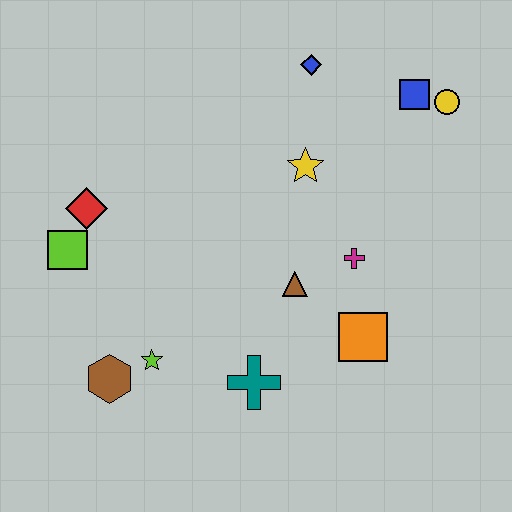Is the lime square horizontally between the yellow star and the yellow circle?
No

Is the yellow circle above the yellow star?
Yes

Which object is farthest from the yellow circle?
The brown hexagon is farthest from the yellow circle.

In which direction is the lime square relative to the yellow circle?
The lime square is to the left of the yellow circle.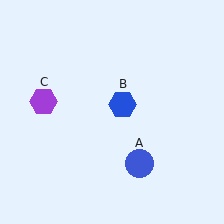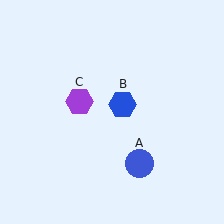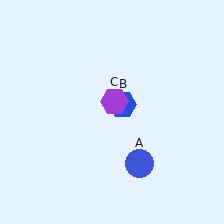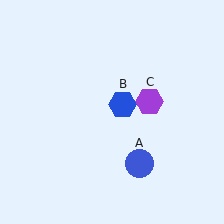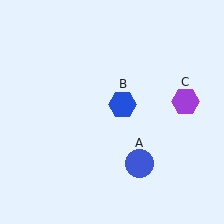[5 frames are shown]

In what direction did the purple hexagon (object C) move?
The purple hexagon (object C) moved right.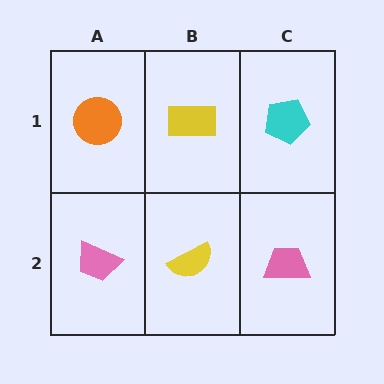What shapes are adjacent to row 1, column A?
A pink trapezoid (row 2, column A), a yellow rectangle (row 1, column B).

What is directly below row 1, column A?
A pink trapezoid.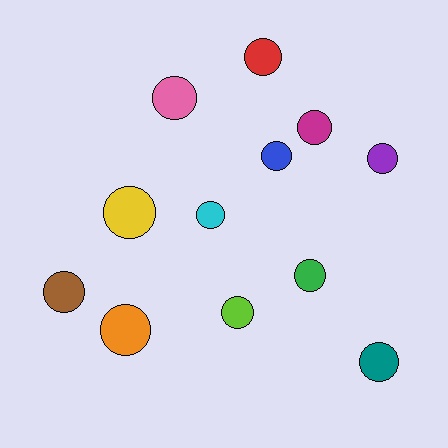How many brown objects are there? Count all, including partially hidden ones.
There is 1 brown object.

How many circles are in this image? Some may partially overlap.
There are 12 circles.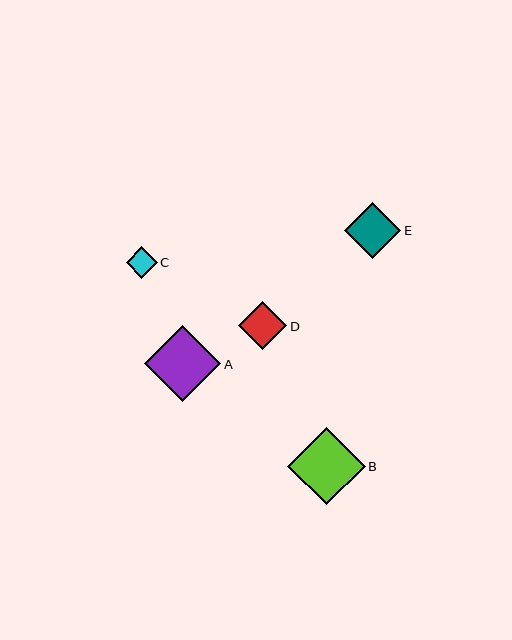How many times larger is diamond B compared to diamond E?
Diamond B is approximately 1.4 times the size of diamond E.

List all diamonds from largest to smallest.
From largest to smallest: B, A, E, D, C.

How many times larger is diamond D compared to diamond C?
Diamond D is approximately 1.5 times the size of diamond C.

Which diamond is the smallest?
Diamond C is the smallest with a size of approximately 31 pixels.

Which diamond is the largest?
Diamond B is the largest with a size of approximately 78 pixels.